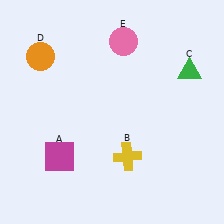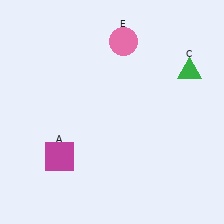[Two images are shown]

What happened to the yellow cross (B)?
The yellow cross (B) was removed in Image 2. It was in the bottom-right area of Image 1.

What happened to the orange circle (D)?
The orange circle (D) was removed in Image 2. It was in the top-left area of Image 1.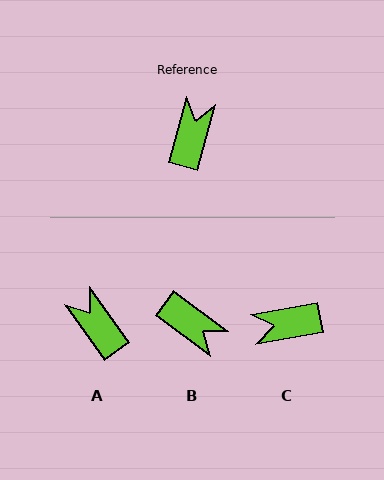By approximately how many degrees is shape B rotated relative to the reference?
Approximately 111 degrees clockwise.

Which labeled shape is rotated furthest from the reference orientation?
C, about 115 degrees away.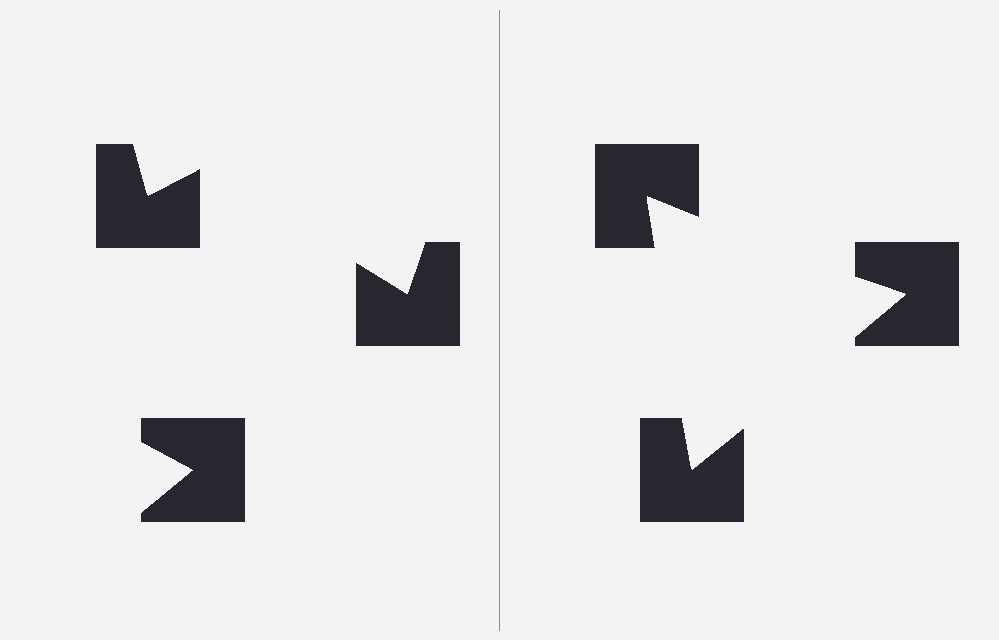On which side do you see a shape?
An illusory triangle appears on the right side. On the left side the wedge cuts are rotated, so no coherent shape forms.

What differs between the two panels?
The notched squares are positioned identically on both sides; only the wedge orientations differ. On the right they align to a triangle; on the left they are misaligned.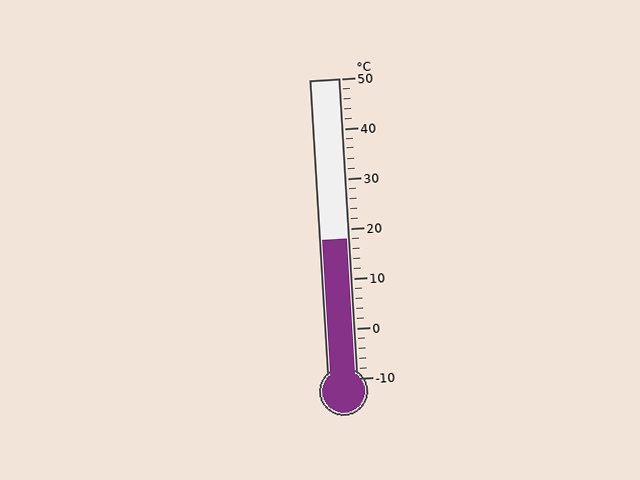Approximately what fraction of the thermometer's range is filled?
The thermometer is filled to approximately 45% of its range.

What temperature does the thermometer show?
The thermometer shows approximately 18°C.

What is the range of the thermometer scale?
The thermometer scale ranges from -10°C to 50°C.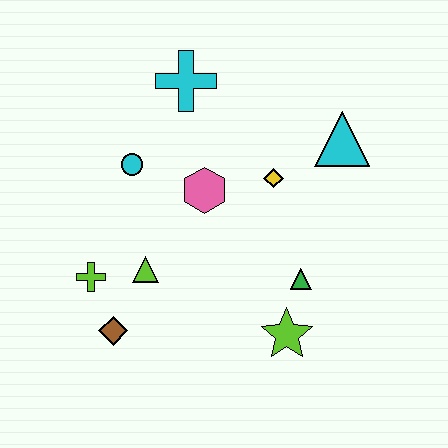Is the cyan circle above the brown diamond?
Yes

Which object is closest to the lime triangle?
The lime cross is closest to the lime triangle.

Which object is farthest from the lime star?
The cyan cross is farthest from the lime star.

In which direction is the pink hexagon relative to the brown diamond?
The pink hexagon is above the brown diamond.